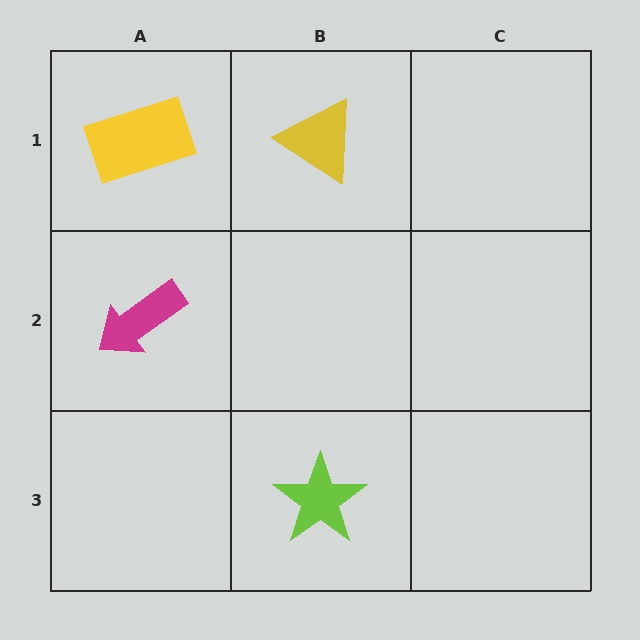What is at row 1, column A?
A yellow rectangle.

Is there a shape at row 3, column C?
No, that cell is empty.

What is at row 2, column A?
A magenta arrow.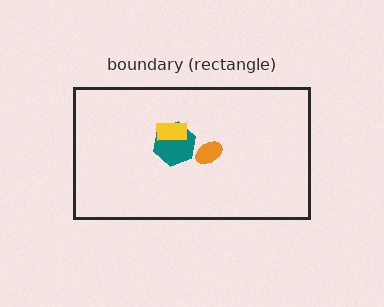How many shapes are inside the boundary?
3 inside, 0 outside.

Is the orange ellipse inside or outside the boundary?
Inside.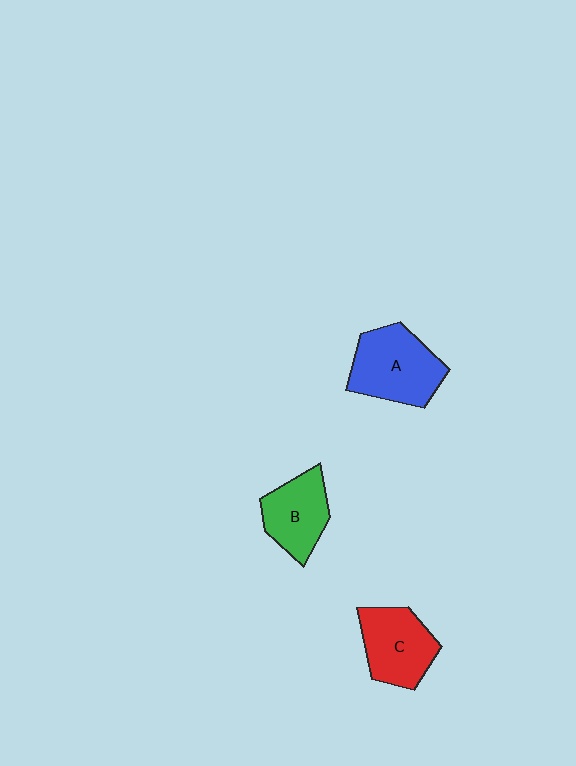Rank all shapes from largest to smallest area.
From largest to smallest: A (blue), C (red), B (green).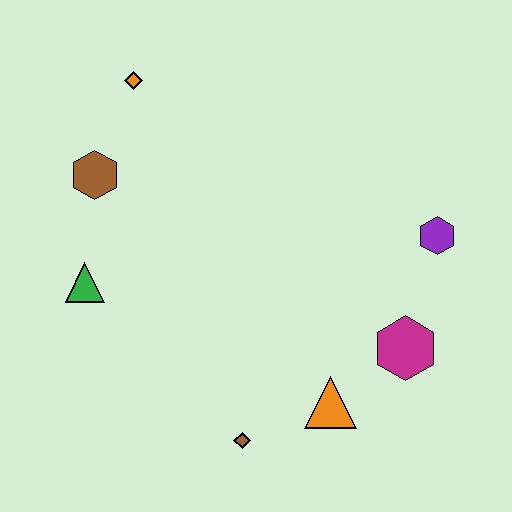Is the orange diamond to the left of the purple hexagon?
Yes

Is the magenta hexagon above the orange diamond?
No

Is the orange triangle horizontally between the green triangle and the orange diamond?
No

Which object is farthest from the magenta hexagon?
The orange diamond is farthest from the magenta hexagon.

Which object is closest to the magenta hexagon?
The orange triangle is closest to the magenta hexagon.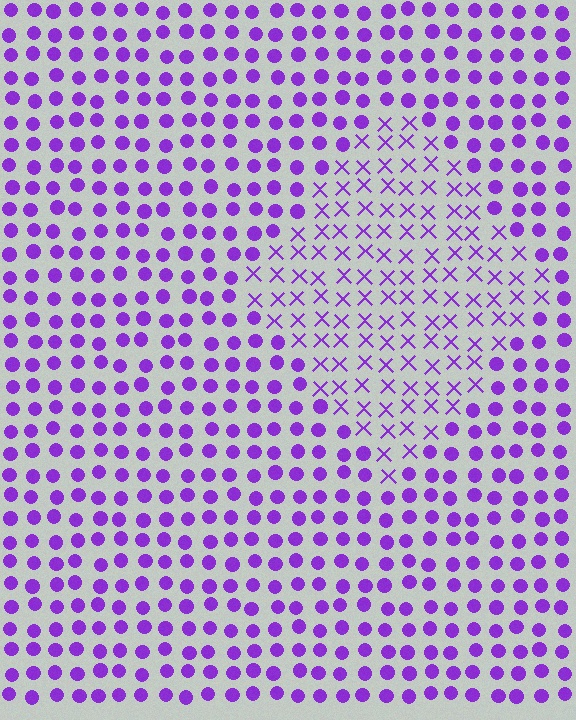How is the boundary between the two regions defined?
The boundary is defined by a change in element shape: X marks inside vs. circles outside. All elements share the same color and spacing.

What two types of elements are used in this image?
The image uses X marks inside the diamond region and circles outside it.